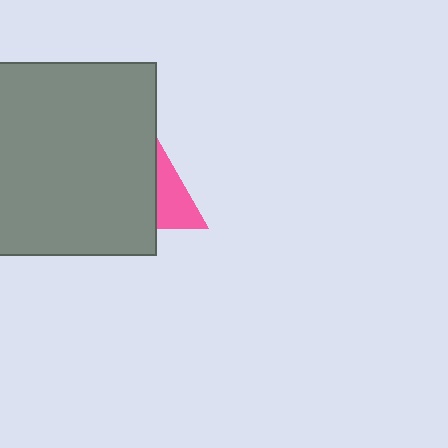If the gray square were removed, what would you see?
You would see the complete pink triangle.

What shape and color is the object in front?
The object in front is a gray square.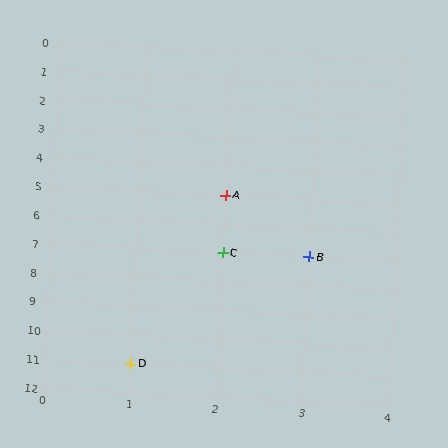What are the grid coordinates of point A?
Point A is at grid coordinates (2, 5).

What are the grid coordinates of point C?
Point C is at grid coordinates (2, 7).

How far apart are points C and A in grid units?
Points C and A are 2 rows apart.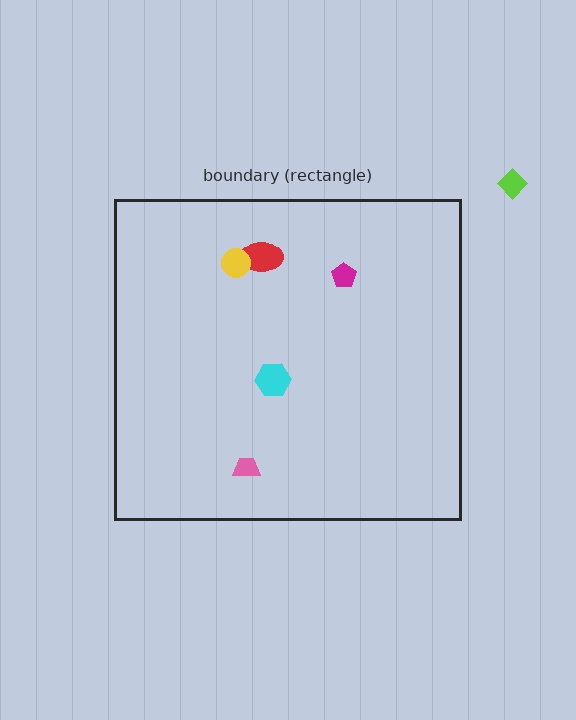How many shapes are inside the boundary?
5 inside, 1 outside.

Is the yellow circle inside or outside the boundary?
Inside.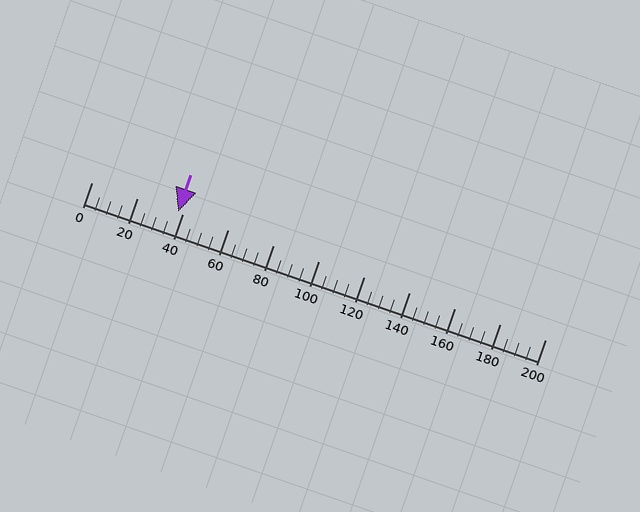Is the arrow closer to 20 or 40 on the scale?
The arrow is closer to 40.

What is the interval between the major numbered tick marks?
The major tick marks are spaced 20 units apart.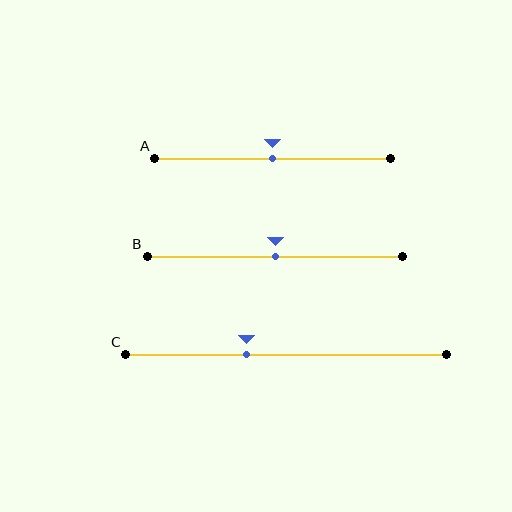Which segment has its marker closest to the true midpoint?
Segment A has its marker closest to the true midpoint.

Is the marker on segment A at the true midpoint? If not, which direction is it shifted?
Yes, the marker on segment A is at the true midpoint.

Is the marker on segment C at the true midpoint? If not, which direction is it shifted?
No, the marker on segment C is shifted to the left by about 12% of the segment length.